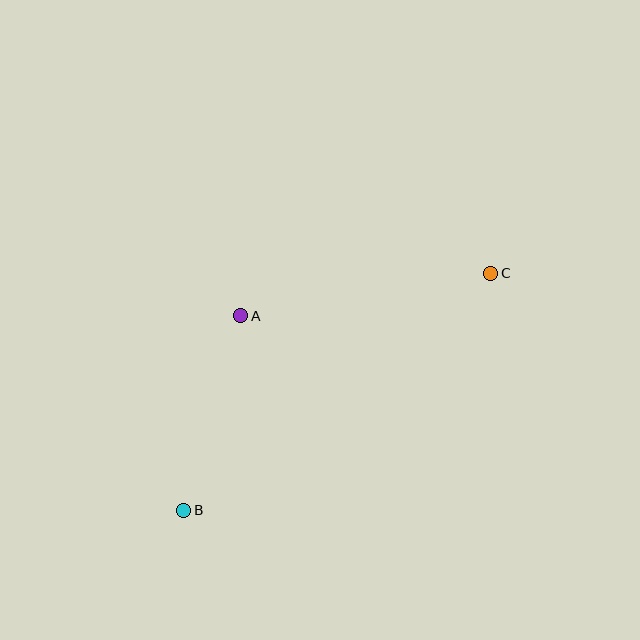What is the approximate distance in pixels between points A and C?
The distance between A and C is approximately 254 pixels.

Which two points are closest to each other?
Points A and B are closest to each other.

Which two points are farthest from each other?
Points B and C are farthest from each other.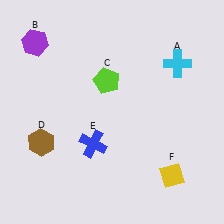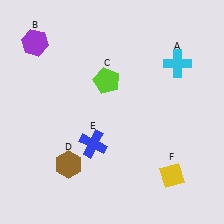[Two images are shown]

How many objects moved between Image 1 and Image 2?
1 object moved between the two images.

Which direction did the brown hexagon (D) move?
The brown hexagon (D) moved right.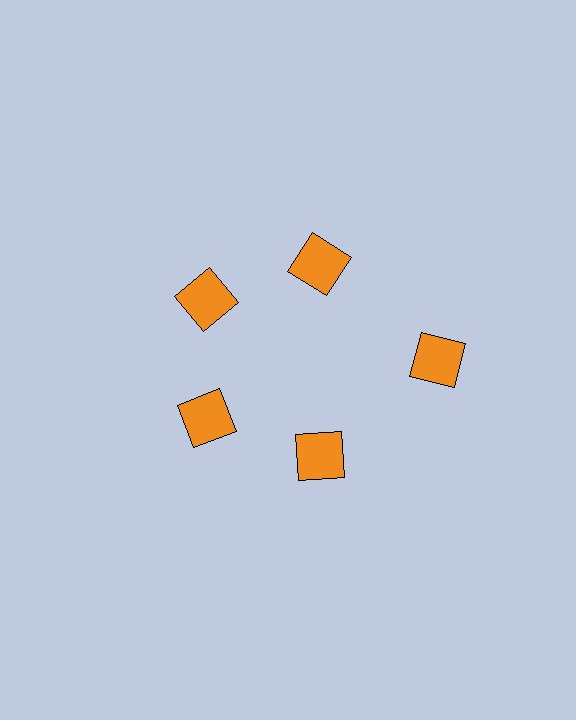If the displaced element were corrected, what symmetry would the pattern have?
It would have 5-fold rotational symmetry — the pattern would map onto itself every 72 degrees.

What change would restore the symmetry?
The symmetry would be restored by moving it inward, back onto the ring so that all 5 squares sit at equal angles and equal distance from the center.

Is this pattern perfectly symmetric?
No. The 5 orange squares are arranged in a ring, but one element near the 3 o'clock position is pushed outward from the center, breaking the 5-fold rotational symmetry.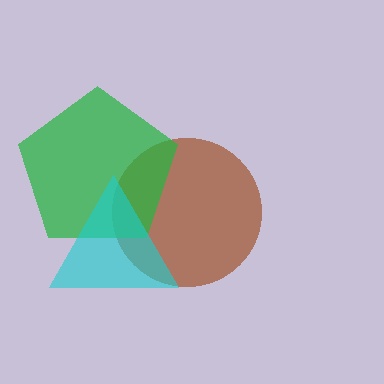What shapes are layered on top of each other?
The layered shapes are: a brown circle, a green pentagon, a cyan triangle.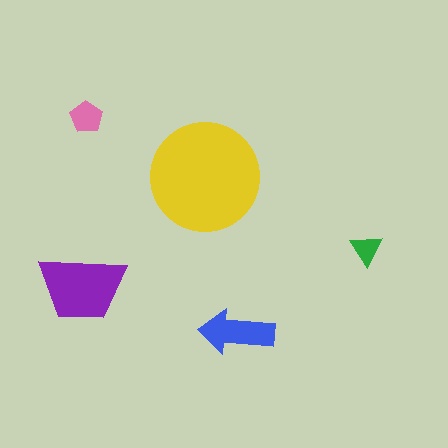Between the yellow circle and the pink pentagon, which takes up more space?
The yellow circle.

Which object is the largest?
The yellow circle.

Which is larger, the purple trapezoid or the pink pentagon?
The purple trapezoid.